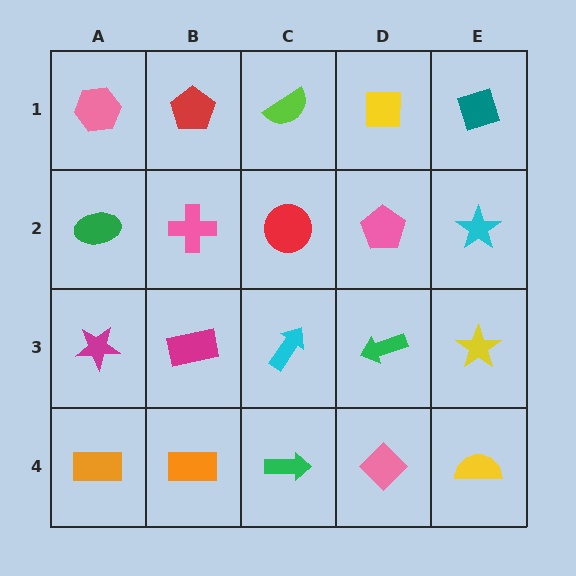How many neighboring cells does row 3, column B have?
4.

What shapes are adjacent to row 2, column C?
A lime semicircle (row 1, column C), a cyan arrow (row 3, column C), a pink cross (row 2, column B), a pink pentagon (row 2, column D).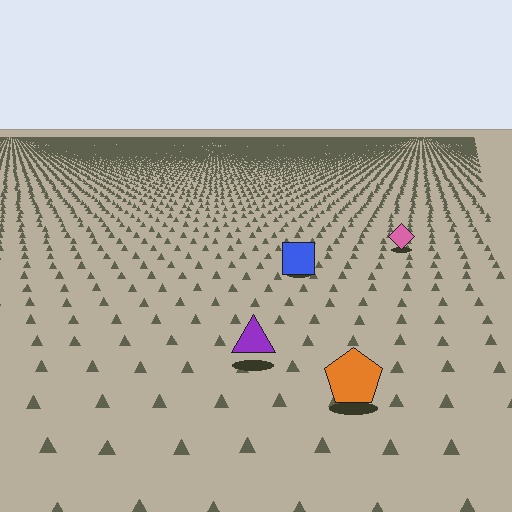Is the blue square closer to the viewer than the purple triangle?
No. The purple triangle is closer — you can tell from the texture gradient: the ground texture is coarser near it.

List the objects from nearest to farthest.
From nearest to farthest: the orange pentagon, the purple triangle, the blue square, the pink diamond.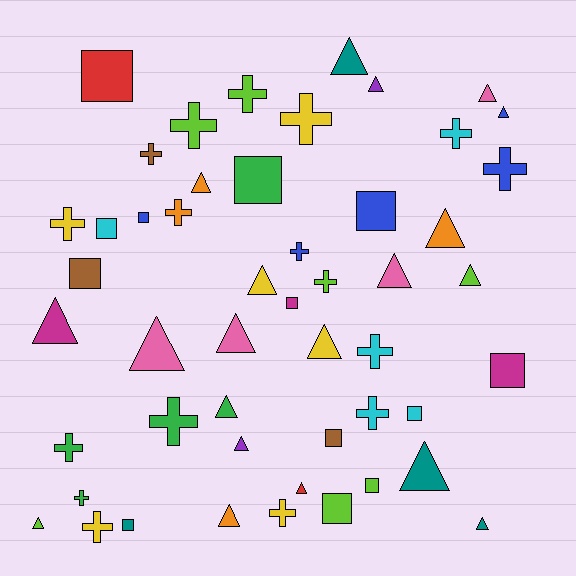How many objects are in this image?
There are 50 objects.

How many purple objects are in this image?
There are 2 purple objects.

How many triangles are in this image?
There are 20 triangles.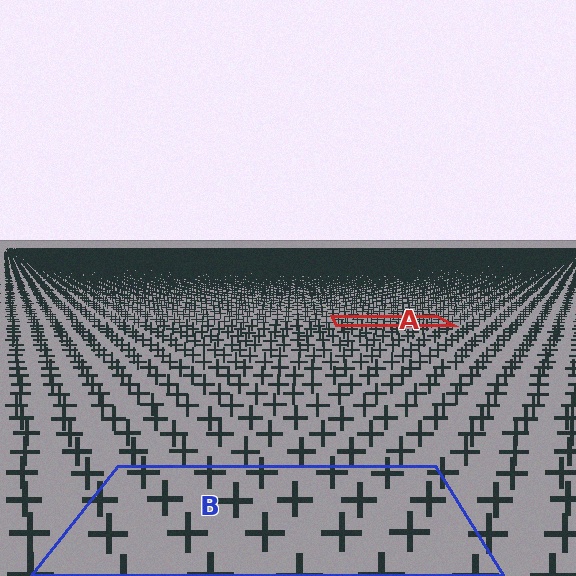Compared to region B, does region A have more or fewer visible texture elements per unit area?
Region A has more texture elements per unit area — they are packed more densely because it is farther away.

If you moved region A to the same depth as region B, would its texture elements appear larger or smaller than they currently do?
They would appear larger. At a closer depth, the same texture elements are projected at a bigger on-screen size.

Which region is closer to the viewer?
Region B is closer. The texture elements there are larger and more spread out.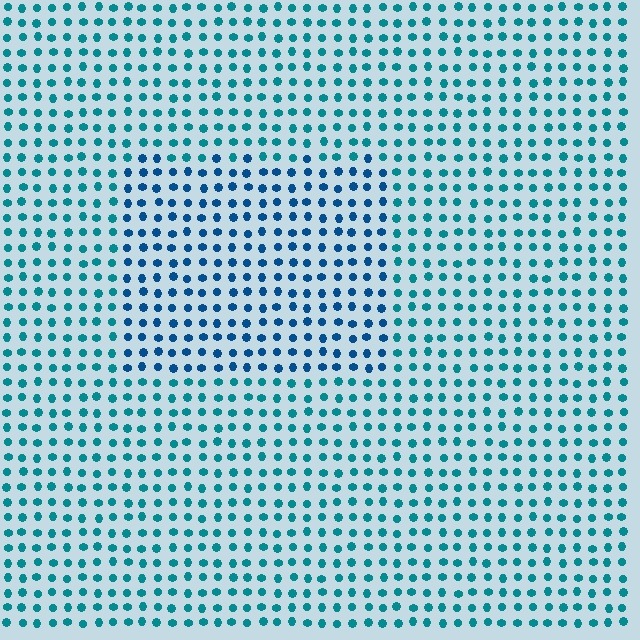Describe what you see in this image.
The image is filled with small teal elements in a uniform arrangement. A rectangle-shaped region is visible where the elements are tinted to a slightly different hue, forming a subtle color boundary.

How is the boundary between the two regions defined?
The boundary is defined purely by a slight shift in hue (about 27 degrees). Spacing, size, and orientation are identical on both sides.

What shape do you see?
I see a rectangle.